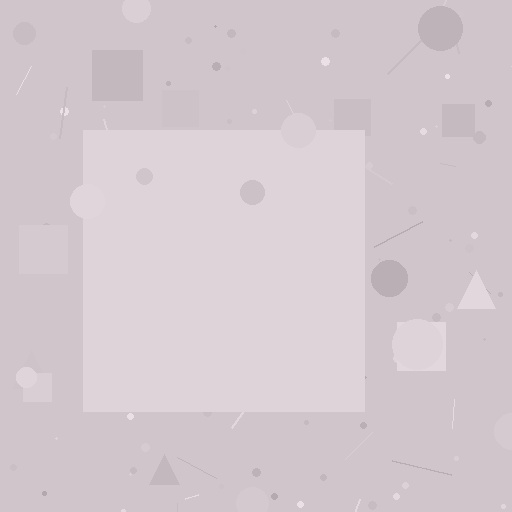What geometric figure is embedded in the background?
A square is embedded in the background.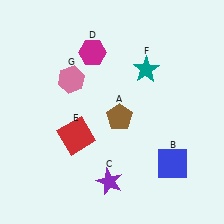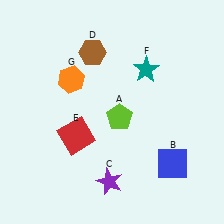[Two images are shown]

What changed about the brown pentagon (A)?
In Image 1, A is brown. In Image 2, it changed to lime.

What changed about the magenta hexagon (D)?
In Image 1, D is magenta. In Image 2, it changed to brown.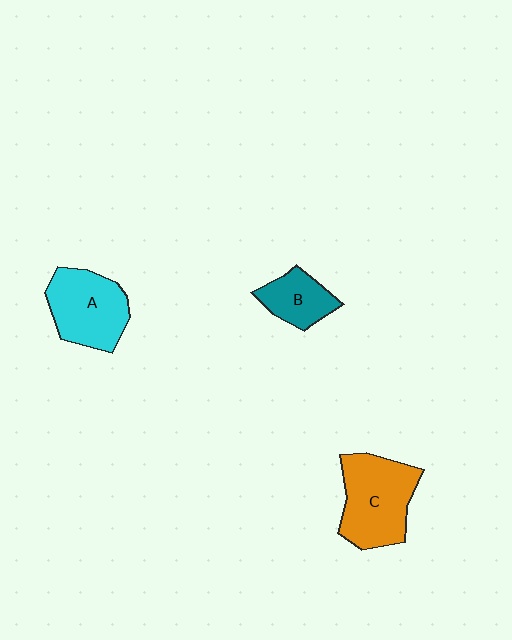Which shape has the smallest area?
Shape B (teal).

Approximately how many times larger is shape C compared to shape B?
Approximately 1.9 times.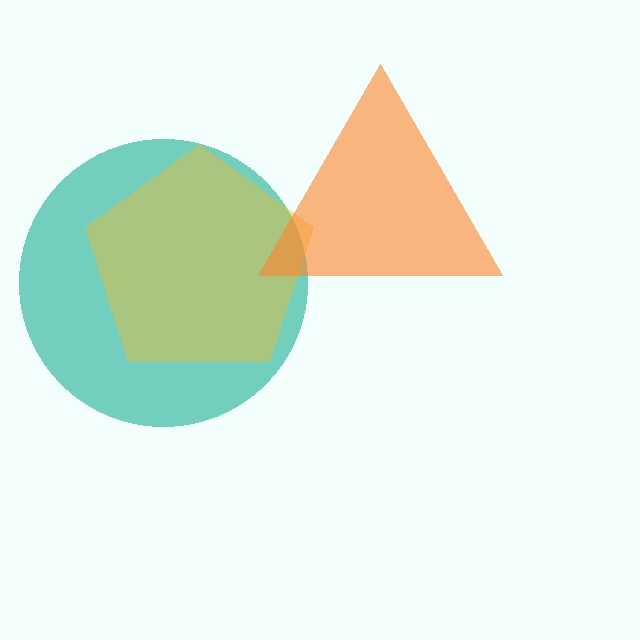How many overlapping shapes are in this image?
There are 3 overlapping shapes in the image.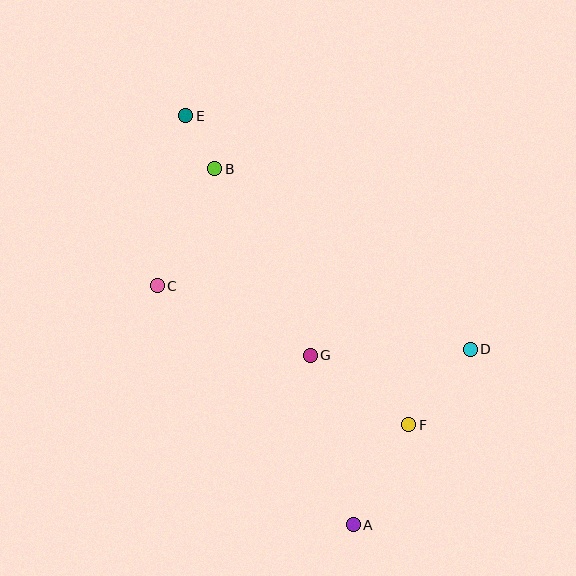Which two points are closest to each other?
Points B and E are closest to each other.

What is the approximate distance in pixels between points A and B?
The distance between A and B is approximately 382 pixels.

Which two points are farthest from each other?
Points A and E are farthest from each other.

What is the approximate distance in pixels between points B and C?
The distance between B and C is approximately 130 pixels.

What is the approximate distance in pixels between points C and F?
The distance between C and F is approximately 287 pixels.